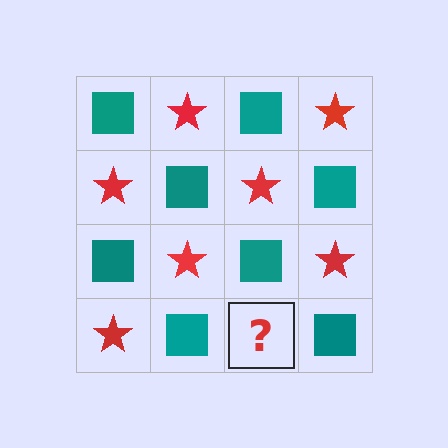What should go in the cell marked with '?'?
The missing cell should contain a red star.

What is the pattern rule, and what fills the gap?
The rule is that it alternates teal square and red star in a checkerboard pattern. The gap should be filled with a red star.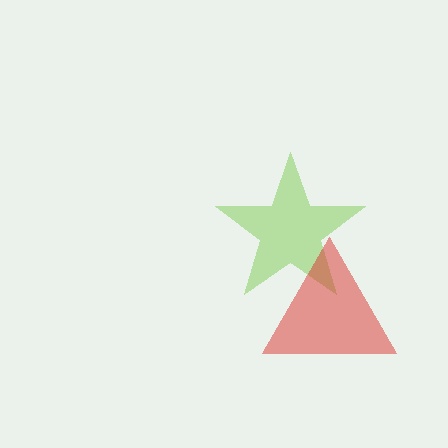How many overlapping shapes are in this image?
There are 2 overlapping shapes in the image.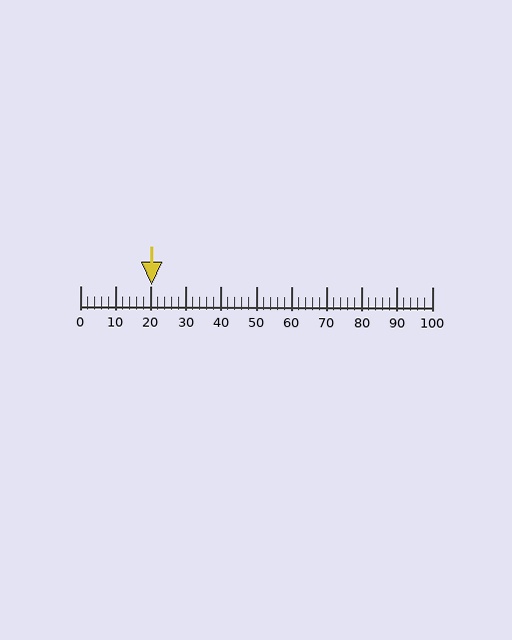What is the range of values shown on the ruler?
The ruler shows values from 0 to 100.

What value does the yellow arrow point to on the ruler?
The yellow arrow points to approximately 20.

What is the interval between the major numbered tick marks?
The major tick marks are spaced 10 units apart.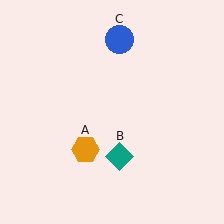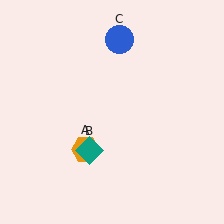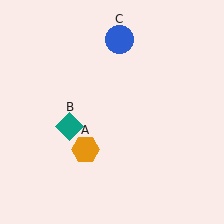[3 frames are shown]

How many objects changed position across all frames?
1 object changed position: teal diamond (object B).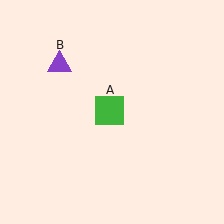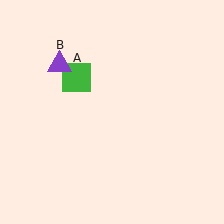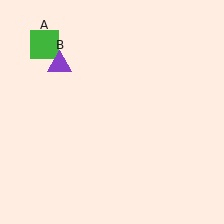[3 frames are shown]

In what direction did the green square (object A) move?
The green square (object A) moved up and to the left.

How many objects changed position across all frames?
1 object changed position: green square (object A).